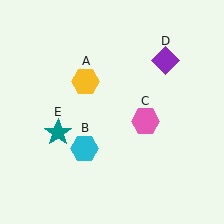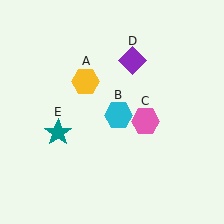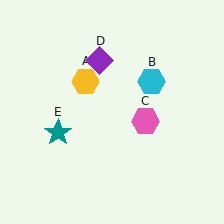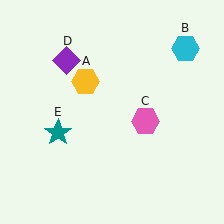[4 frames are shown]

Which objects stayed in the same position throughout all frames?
Yellow hexagon (object A) and pink hexagon (object C) and teal star (object E) remained stationary.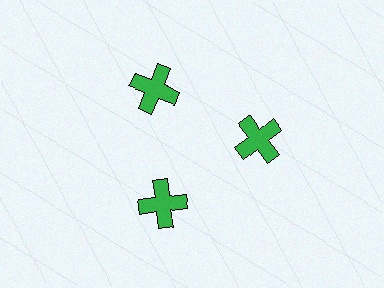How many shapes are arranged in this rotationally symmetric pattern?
There are 3 shapes, arranged in 3 groups of 1.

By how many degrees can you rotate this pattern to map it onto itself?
The pattern maps onto itself every 120 degrees of rotation.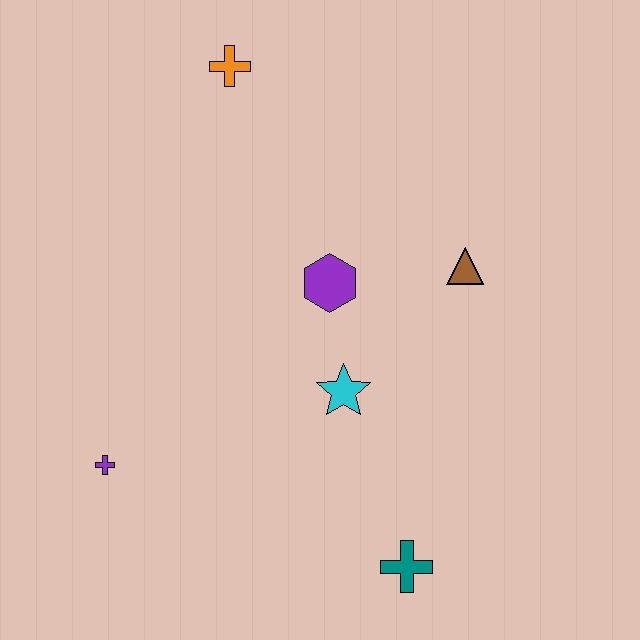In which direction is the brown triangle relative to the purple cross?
The brown triangle is to the right of the purple cross.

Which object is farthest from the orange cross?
The teal cross is farthest from the orange cross.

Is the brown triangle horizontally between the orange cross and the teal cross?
No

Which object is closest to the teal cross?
The cyan star is closest to the teal cross.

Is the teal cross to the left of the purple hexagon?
No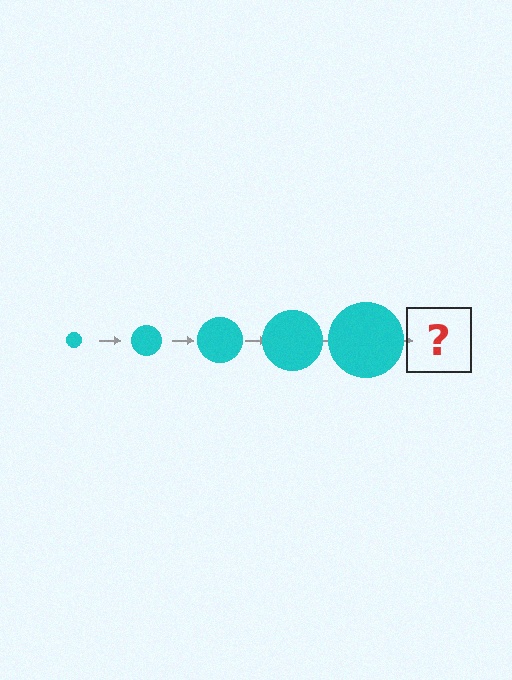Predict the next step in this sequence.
The next step is a cyan circle, larger than the previous one.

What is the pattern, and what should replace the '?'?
The pattern is that the circle gets progressively larger each step. The '?' should be a cyan circle, larger than the previous one.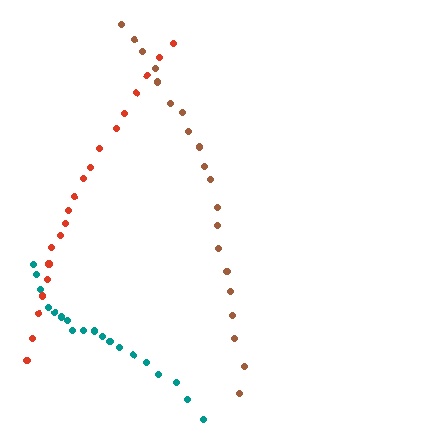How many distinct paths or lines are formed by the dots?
There are 3 distinct paths.